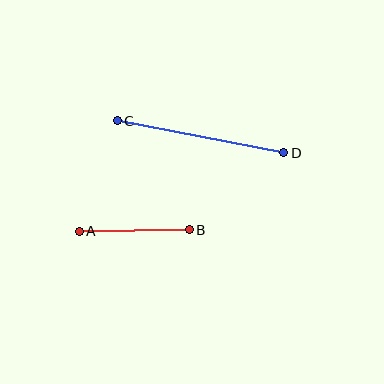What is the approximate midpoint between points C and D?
The midpoint is at approximately (200, 137) pixels.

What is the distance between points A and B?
The distance is approximately 110 pixels.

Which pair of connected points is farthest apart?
Points C and D are farthest apart.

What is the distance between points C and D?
The distance is approximately 169 pixels.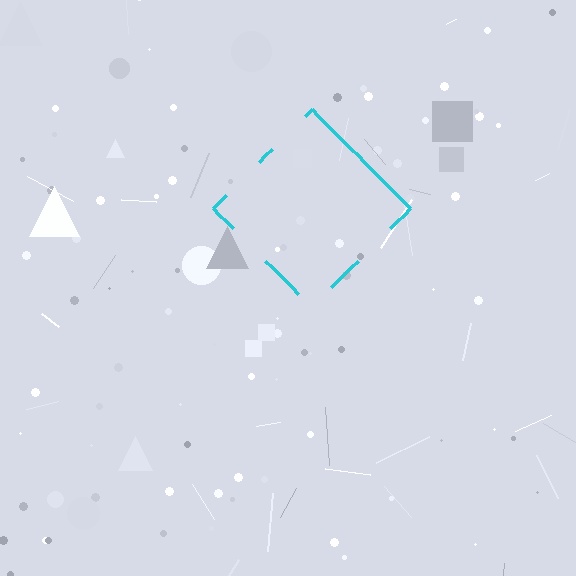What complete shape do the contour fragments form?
The contour fragments form a diamond.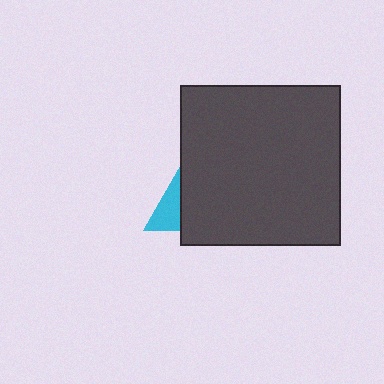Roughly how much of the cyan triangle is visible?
A small part of it is visible (roughly 35%).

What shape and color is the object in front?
The object in front is a dark gray square.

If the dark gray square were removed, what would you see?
You would see the complete cyan triangle.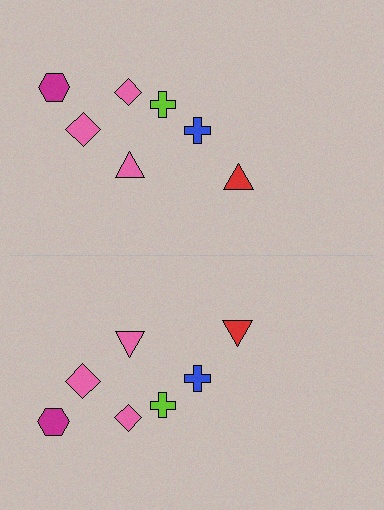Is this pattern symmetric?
Yes, this pattern has bilateral (reflection) symmetry.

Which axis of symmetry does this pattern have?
The pattern has a horizontal axis of symmetry running through the center of the image.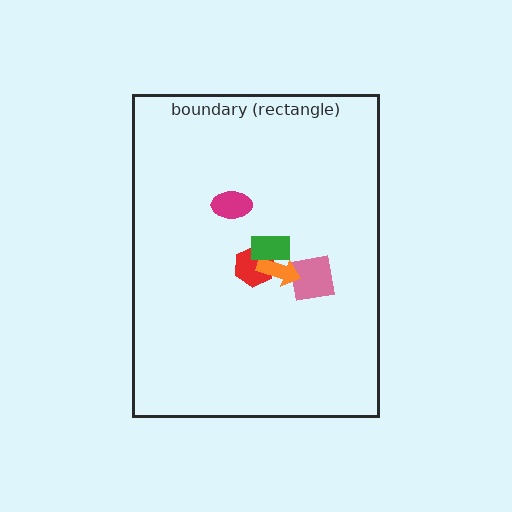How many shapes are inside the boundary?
5 inside, 0 outside.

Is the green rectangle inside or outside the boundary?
Inside.